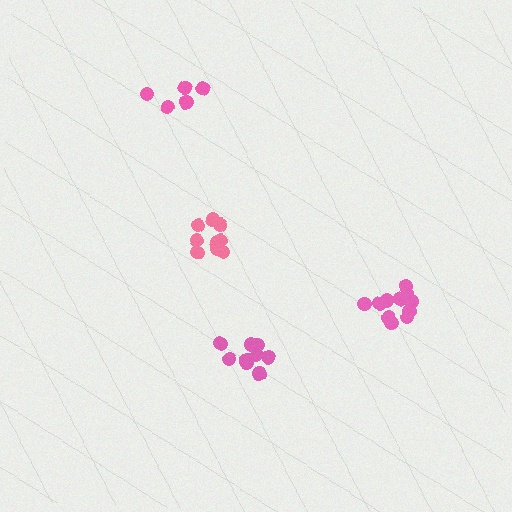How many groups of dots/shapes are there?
There are 4 groups.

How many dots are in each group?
Group 1: 9 dots, Group 2: 6 dots, Group 3: 9 dots, Group 4: 11 dots (35 total).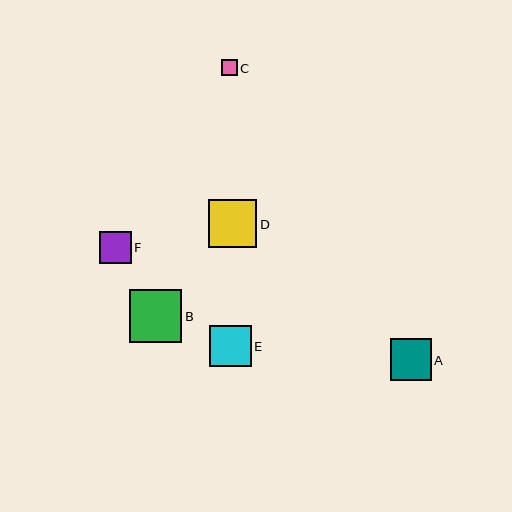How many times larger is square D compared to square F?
Square D is approximately 1.5 times the size of square F.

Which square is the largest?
Square B is the largest with a size of approximately 53 pixels.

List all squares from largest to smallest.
From largest to smallest: B, D, A, E, F, C.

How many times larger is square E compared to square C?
Square E is approximately 2.6 times the size of square C.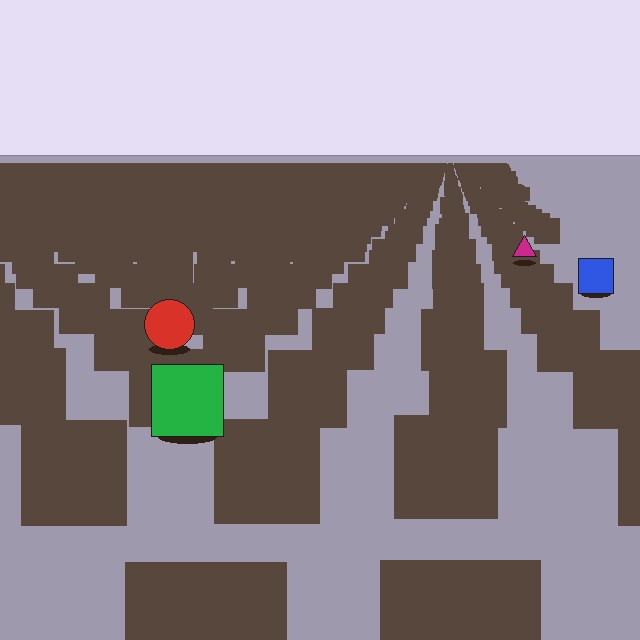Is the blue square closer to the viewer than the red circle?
No. The red circle is closer — you can tell from the texture gradient: the ground texture is coarser near it.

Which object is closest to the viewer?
The green square is closest. The texture marks near it are larger and more spread out.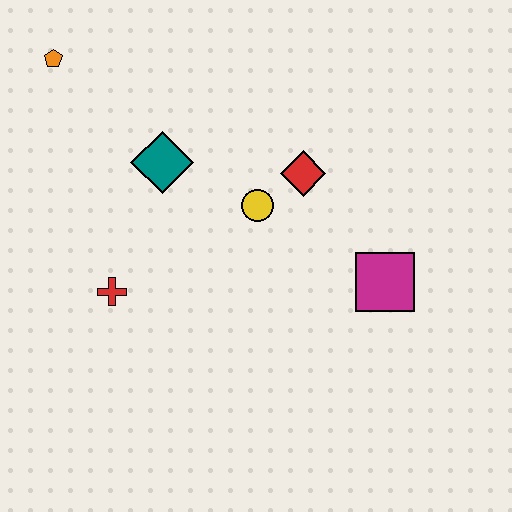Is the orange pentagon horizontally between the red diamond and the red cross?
No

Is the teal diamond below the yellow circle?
No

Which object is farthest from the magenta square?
The orange pentagon is farthest from the magenta square.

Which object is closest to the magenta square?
The red diamond is closest to the magenta square.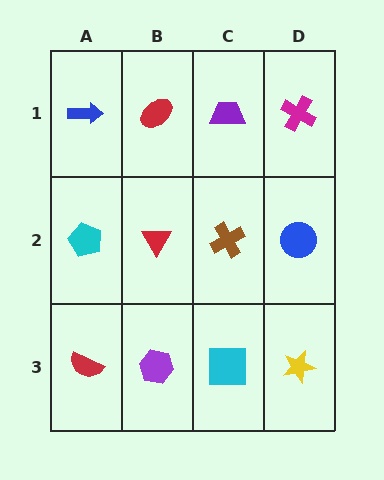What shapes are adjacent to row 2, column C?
A purple trapezoid (row 1, column C), a cyan square (row 3, column C), a red triangle (row 2, column B), a blue circle (row 2, column D).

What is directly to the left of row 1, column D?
A purple trapezoid.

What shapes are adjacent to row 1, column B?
A red triangle (row 2, column B), a blue arrow (row 1, column A), a purple trapezoid (row 1, column C).